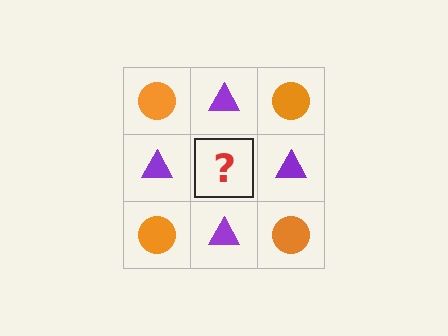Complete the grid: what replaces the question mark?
The question mark should be replaced with an orange circle.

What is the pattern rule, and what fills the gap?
The rule is that it alternates orange circle and purple triangle in a checkerboard pattern. The gap should be filled with an orange circle.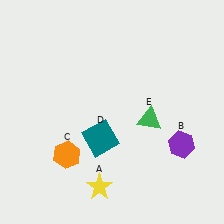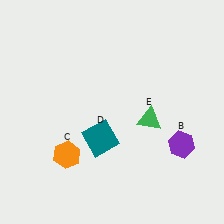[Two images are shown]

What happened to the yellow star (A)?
The yellow star (A) was removed in Image 2. It was in the bottom-left area of Image 1.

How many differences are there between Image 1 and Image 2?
There is 1 difference between the two images.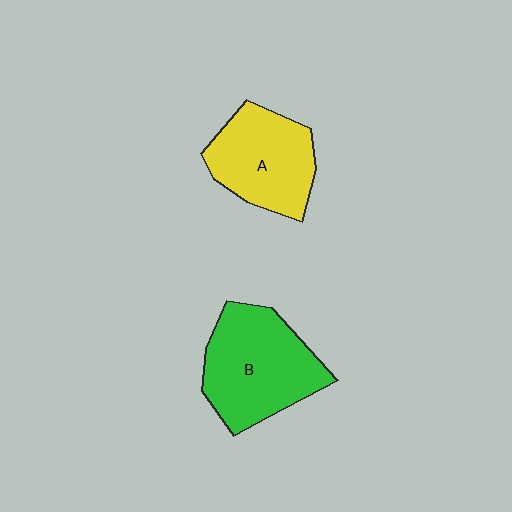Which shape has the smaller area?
Shape A (yellow).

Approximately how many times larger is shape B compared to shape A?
Approximately 1.2 times.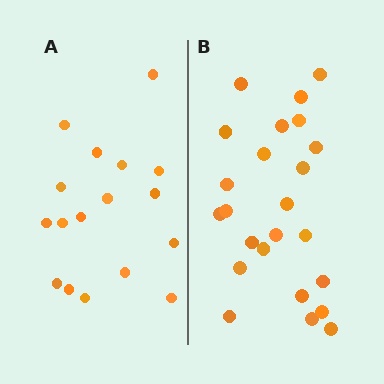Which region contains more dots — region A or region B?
Region B (the right region) has more dots.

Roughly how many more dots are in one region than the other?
Region B has roughly 8 or so more dots than region A.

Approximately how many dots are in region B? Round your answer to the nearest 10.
About 20 dots. (The exact count is 24, which rounds to 20.)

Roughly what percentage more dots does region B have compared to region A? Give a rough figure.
About 40% more.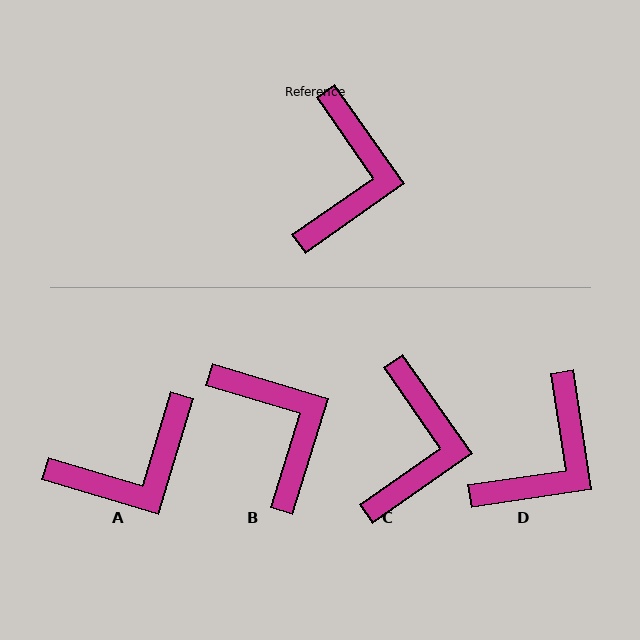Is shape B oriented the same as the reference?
No, it is off by about 38 degrees.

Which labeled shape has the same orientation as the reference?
C.